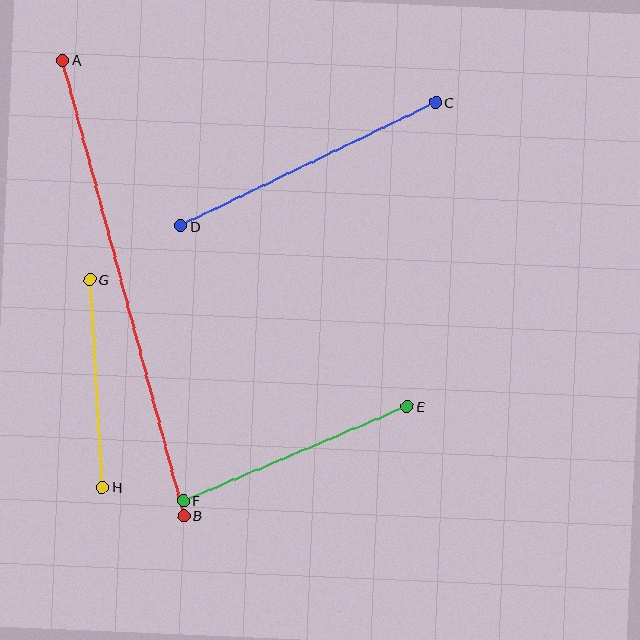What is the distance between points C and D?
The distance is approximately 283 pixels.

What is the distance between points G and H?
The distance is approximately 208 pixels.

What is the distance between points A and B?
The distance is approximately 471 pixels.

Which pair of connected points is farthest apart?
Points A and B are farthest apart.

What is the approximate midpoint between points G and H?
The midpoint is at approximately (96, 383) pixels.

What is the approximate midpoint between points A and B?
The midpoint is at approximately (123, 288) pixels.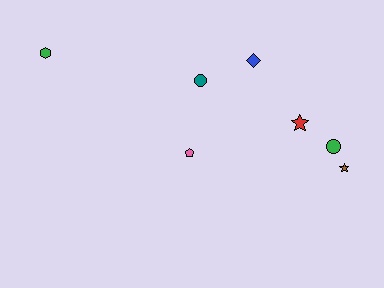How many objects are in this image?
There are 7 objects.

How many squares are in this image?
There are no squares.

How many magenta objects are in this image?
There are no magenta objects.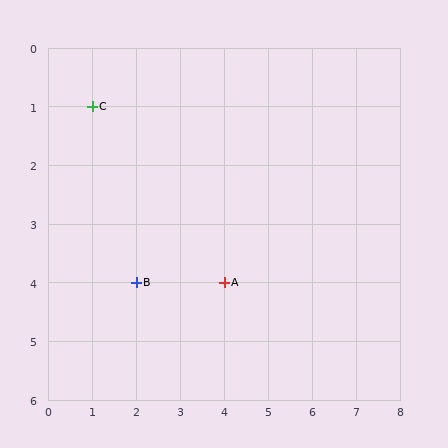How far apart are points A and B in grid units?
Points A and B are 2 columns apart.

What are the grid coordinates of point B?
Point B is at grid coordinates (2, 4).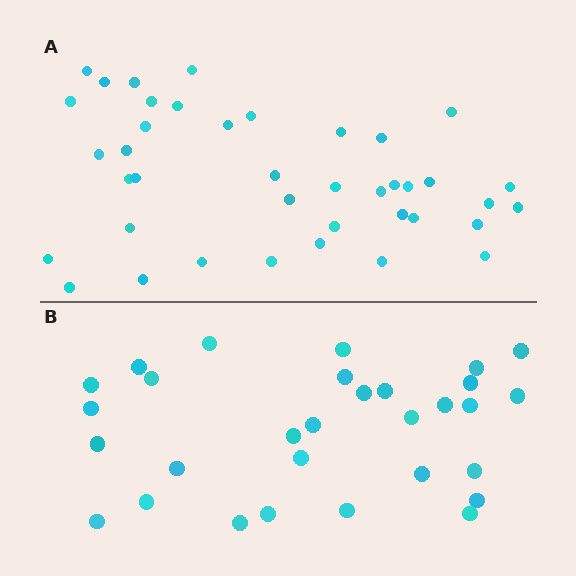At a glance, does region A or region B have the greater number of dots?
Region A (the top region) has more dots.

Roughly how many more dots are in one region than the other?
Region A has roughly 10 or so more dots than region B.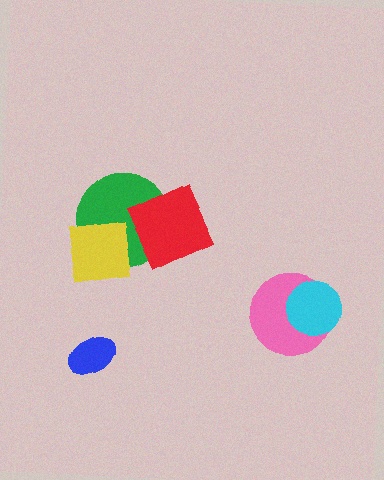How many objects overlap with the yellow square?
2 objects overlap with the yellow square.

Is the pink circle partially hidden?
Yes, it is partially covered by another shape.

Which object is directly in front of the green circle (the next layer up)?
The yellow square is directly in front of the green circle.